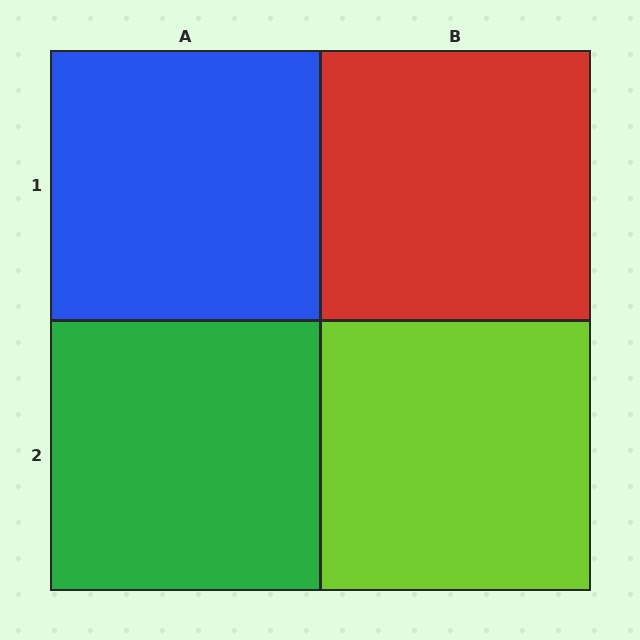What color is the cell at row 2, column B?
Lime.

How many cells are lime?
1 cell is lime.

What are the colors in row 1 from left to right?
Blue, red.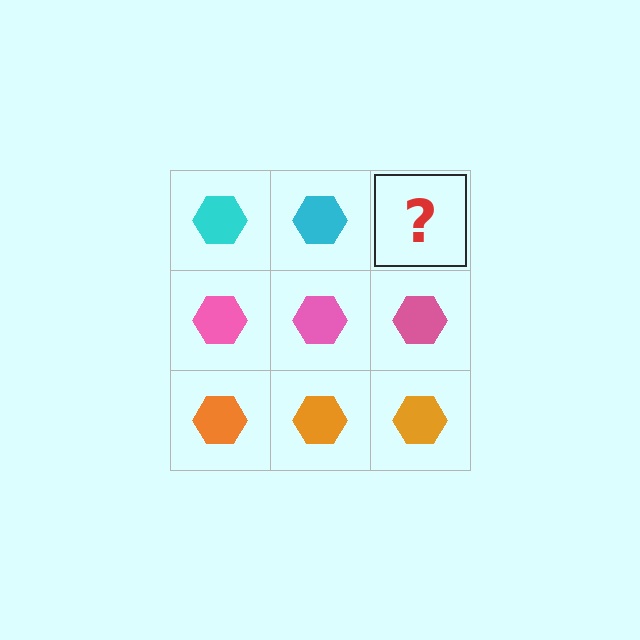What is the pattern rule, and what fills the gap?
The rule is that each row has a consistent color. The gap should be filled with a cyan hexagon.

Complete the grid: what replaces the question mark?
The question mark should be replaced with a cyan hexagon.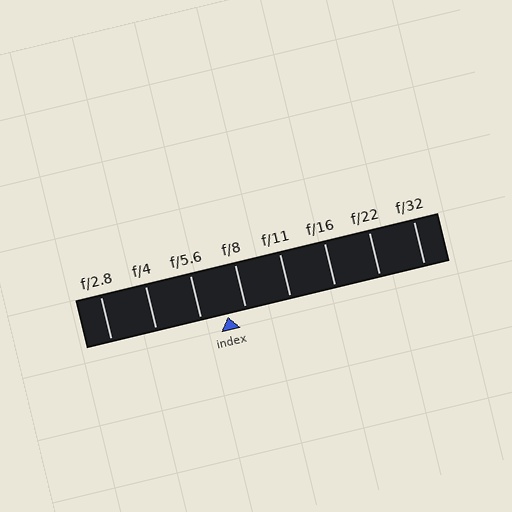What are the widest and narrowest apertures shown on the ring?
The widest aperture shown is f/2.8 and the narrowest is f/32.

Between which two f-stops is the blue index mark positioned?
The index mark is between f/5.6 and f/8.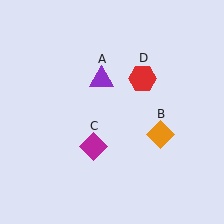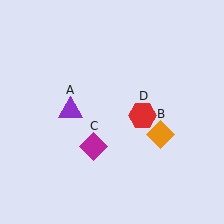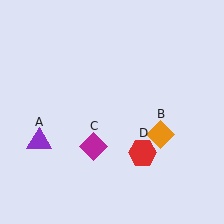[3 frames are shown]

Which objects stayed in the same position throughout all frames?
Orange diamond (object B) and magenta diamond (object C) remained stationary.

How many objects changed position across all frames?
2 objects changed position: purple triangle (object A), red hexagon (object D).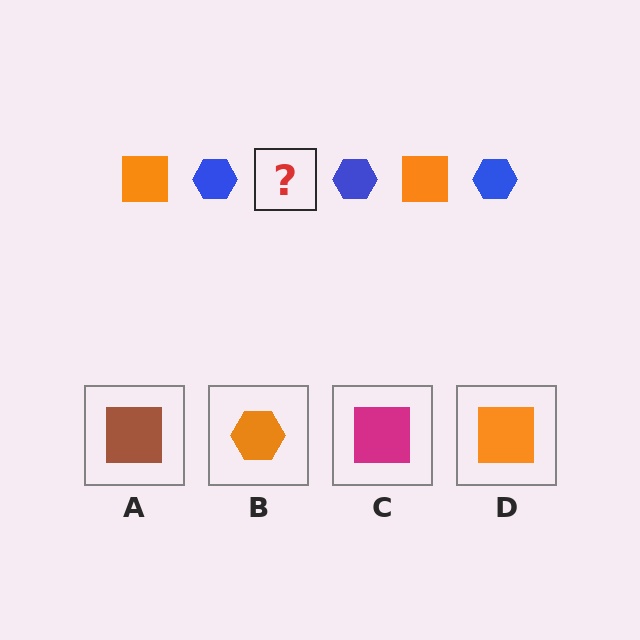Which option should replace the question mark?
Option D.